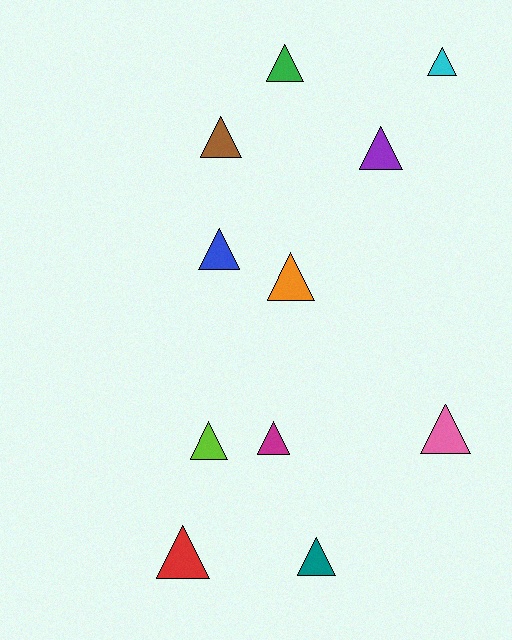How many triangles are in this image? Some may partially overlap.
There are 11 triangles.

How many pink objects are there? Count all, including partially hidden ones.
There is 1 pink object.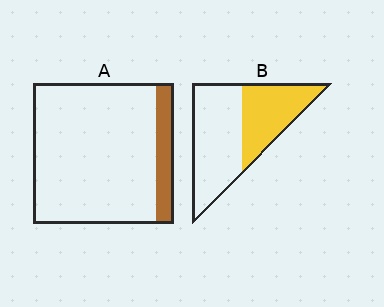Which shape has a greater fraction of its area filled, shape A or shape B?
Shape B.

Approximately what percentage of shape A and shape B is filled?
A is approximately 15% and B is approximately 40%.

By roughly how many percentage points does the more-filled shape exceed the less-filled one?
By roughly 30 percentage points (B over A).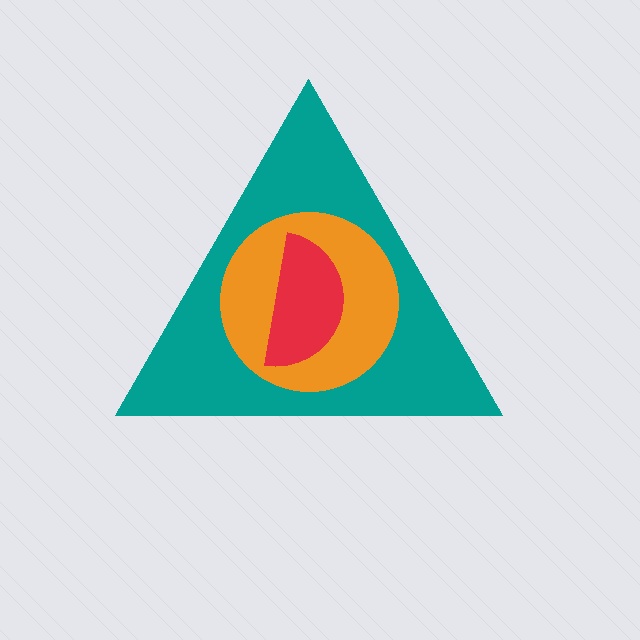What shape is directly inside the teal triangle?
The orange circle.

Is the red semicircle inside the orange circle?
Yes.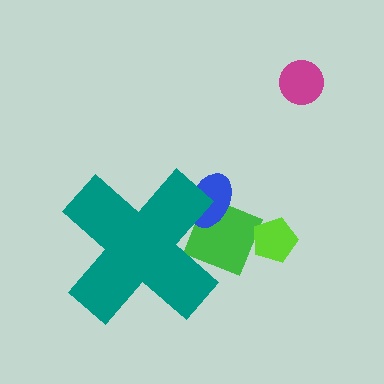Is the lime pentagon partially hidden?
No, the lime pentagon is fully visible.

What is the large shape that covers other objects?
A teal cross.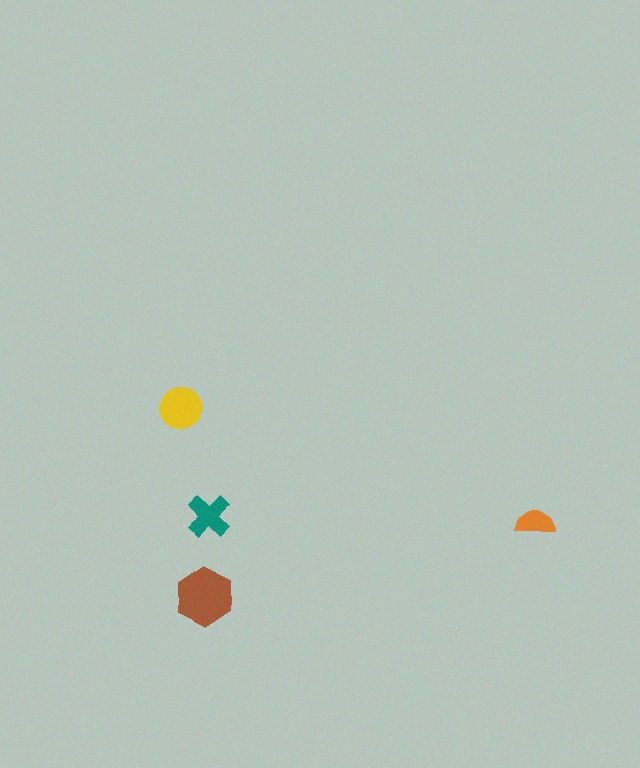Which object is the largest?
The brown hexagon.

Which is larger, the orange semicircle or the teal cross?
The teal cross.